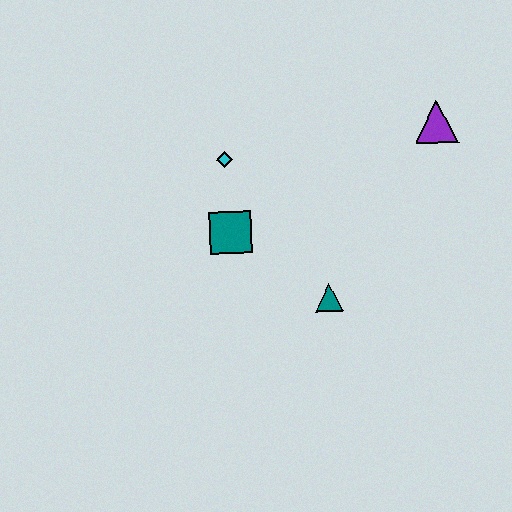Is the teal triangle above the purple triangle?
No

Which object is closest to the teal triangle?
The teal square is closest to the teal triangle.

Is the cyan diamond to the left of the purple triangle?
Yes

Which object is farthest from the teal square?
The purple triangle is farthest from the teal square.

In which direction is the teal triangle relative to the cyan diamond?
The teal triangle is below the cyan diamond.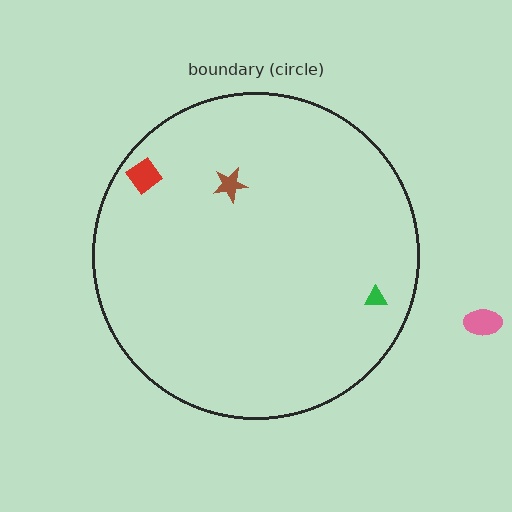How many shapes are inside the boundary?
3 inside, 1 outside.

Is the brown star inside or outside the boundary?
Inside.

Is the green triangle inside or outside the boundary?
Inside.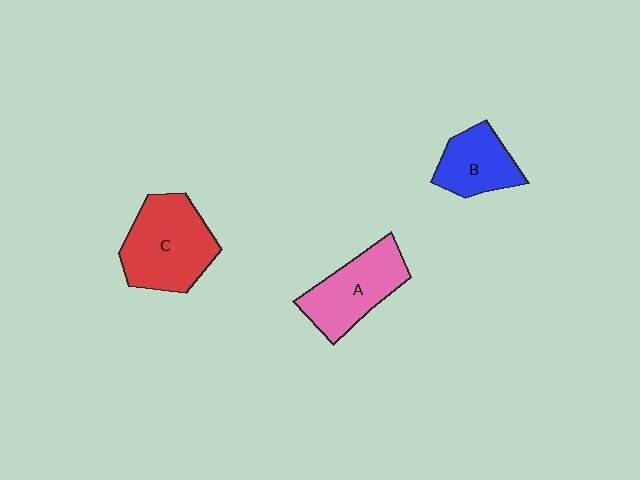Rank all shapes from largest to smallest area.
From largest to smallest: C (red), A (pink), B (blue).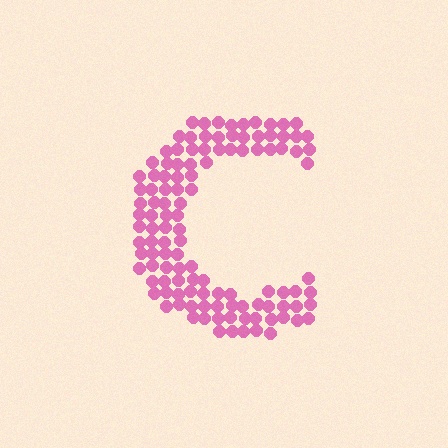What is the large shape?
The large shape is the letter C.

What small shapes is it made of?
It is made of small circles.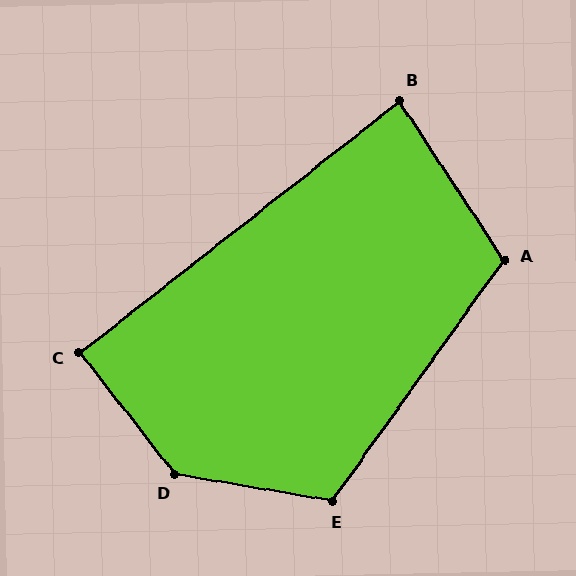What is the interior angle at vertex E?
Approximately 116 degrees (obtuse).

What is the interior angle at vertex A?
Approximately 111 degrees (obtuse).